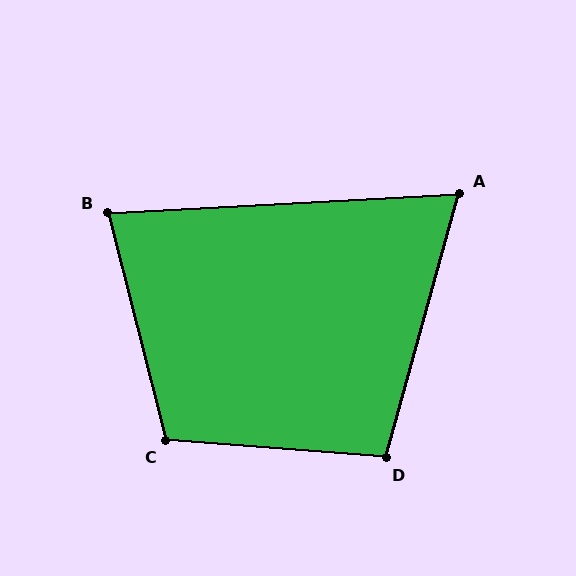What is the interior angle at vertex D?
Approximately 101 degrees (obtuse).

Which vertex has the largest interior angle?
C, at approximately 108 degrees.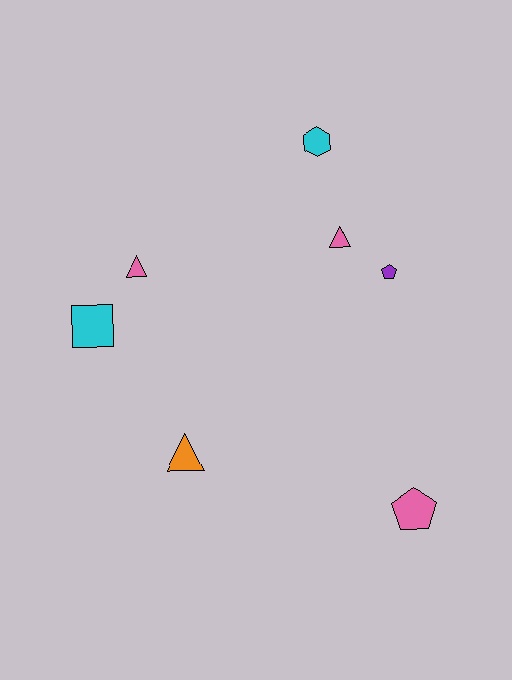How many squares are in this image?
There is 1 square.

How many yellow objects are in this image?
There are no yellow objects.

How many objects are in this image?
There are 7 objects.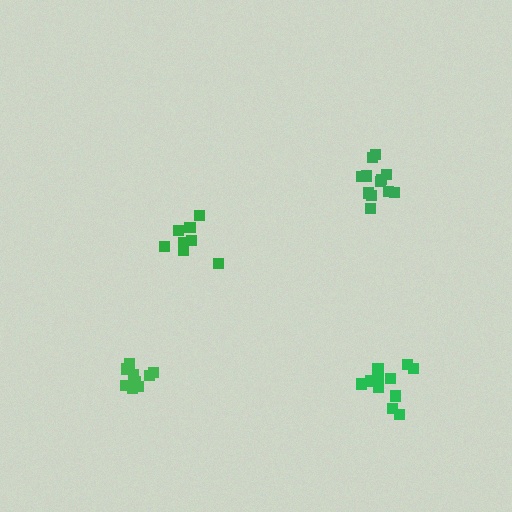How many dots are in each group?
Group 1: 8 dots, Group 2: 12 dots, Group 3: 9 dots, Group 4: 11 dots (40 total).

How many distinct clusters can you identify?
There are 4 distinct clusters.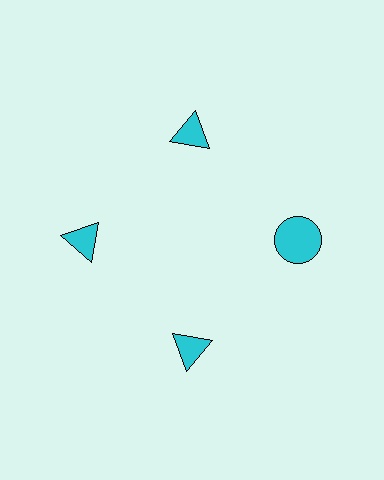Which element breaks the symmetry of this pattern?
The cyan circle at roughly the 3 o'clock position breaks the symmetry. All other shapes are cyan triangles.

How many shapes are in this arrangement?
There are 4 shapes arranged in a ring pattern.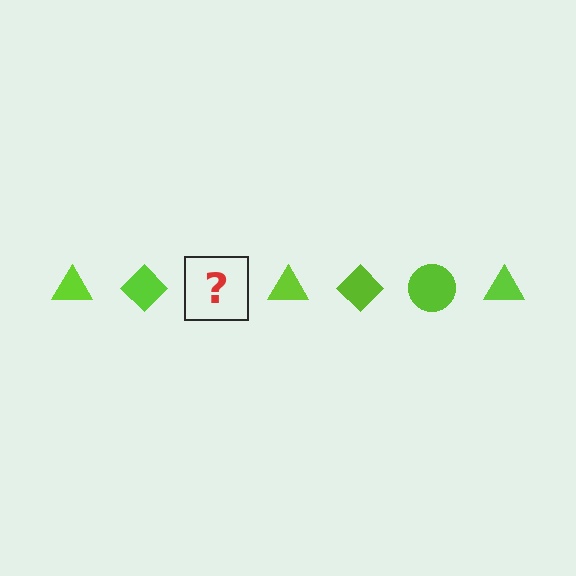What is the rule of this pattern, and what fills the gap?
The rule is that the pattern cycles through triangle, diamond, circle shapes in lime. The gap should be filled with a lime circle.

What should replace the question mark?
The question mark should be replaced with a lime circle.